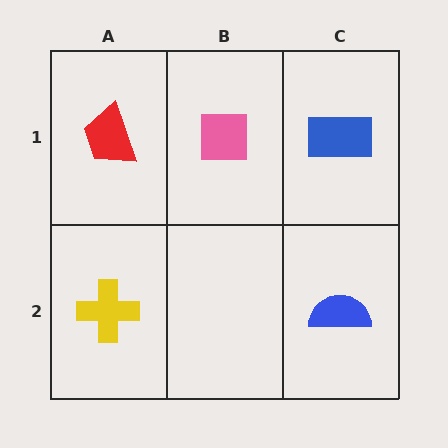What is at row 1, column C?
A blue rectangle.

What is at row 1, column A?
A red trapezoid.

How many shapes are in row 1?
3 shapes.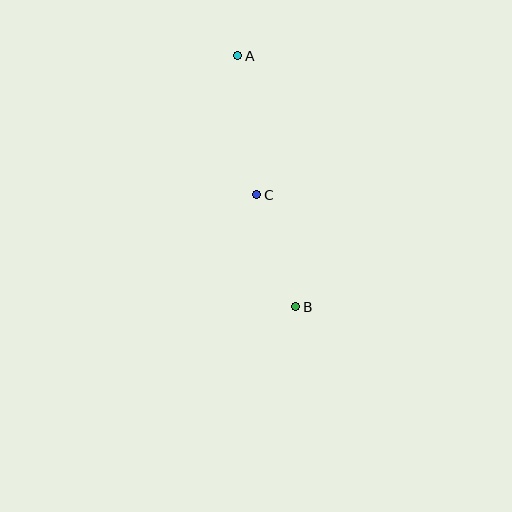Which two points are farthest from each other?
Points A and B are farthest from each other.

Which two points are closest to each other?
Points B and C are closest to each other.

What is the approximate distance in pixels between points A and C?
The distance between A and C is approximately 140 pixels.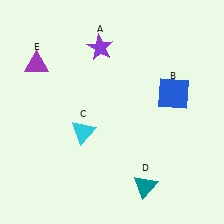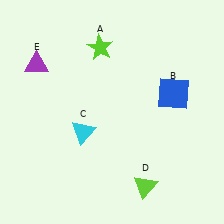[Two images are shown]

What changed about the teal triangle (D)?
In Image 1, D is teal. In Image 2, it changed to lime.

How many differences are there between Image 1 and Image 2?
There are 2 differences between the two images.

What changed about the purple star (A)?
In Image 1, A is purple. In Image 2, it changed to lime.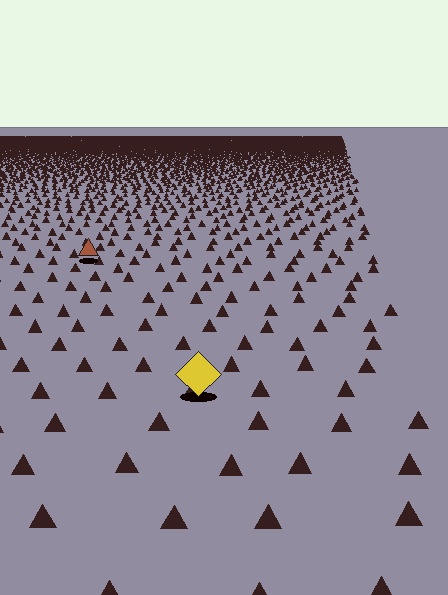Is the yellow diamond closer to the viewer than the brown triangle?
Yes. The yellow diamond is closer — you can tell from the texture gradient: the ground texture is coarser near it.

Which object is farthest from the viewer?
The brown triangle is farthest from the viewer. It appears smaller and the ground texture around it is denser.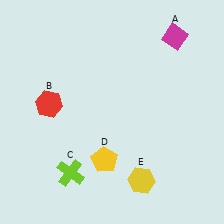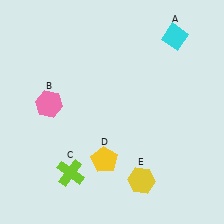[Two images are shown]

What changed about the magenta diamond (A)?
In Image 1, A is magenta. In Image 2, it changed to cyan.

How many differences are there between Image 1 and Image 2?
There are 2 differences between the two images.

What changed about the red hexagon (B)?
In Image 1, B is red. In Image 2, it changed to pink.